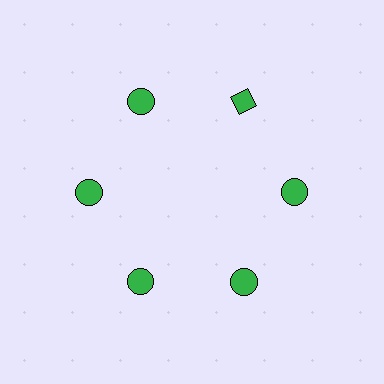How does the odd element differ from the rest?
It has a different shape: diamond instead of circle.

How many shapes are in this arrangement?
There are 6 shapes arranged in a ring pattern.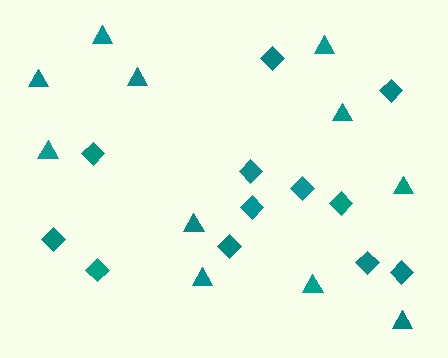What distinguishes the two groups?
There are 2 groups: one group of diamonds (12) and one group of triangles (11).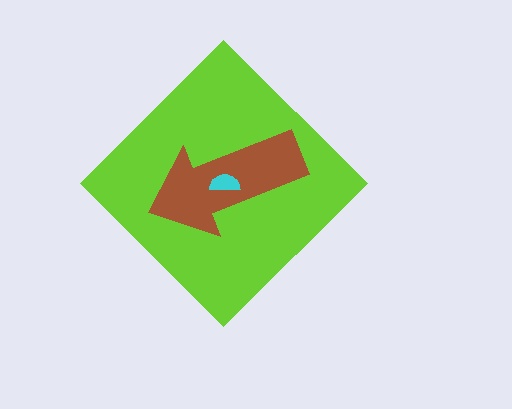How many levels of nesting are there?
3.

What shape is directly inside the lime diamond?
The brown arrow.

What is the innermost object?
The cyan semicircle.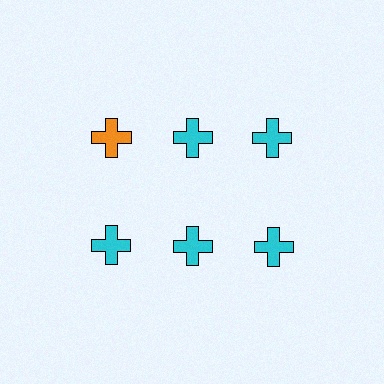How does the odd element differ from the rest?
It has a different color: orange instead of cyan.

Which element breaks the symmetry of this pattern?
The orange cross in the top row, leftmost column breaks the symmetry. All other shapes are cyan crosses.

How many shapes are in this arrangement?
There are 6 shapes arranged in a grid pattern.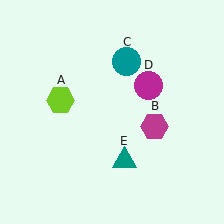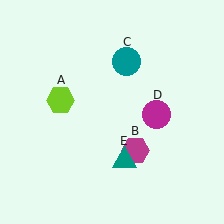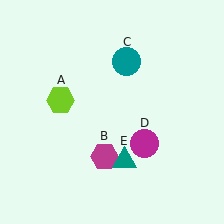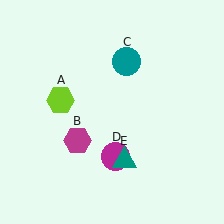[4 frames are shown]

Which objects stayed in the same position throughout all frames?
Lime hexagon (object A) and teal circle (object C) and teal triangle (object E) remained stationary.